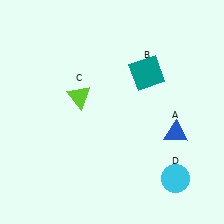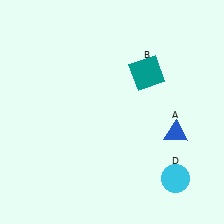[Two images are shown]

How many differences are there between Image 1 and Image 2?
There is 1 difference between the two images.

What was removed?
The lime triangle (C) was removed in Image 2.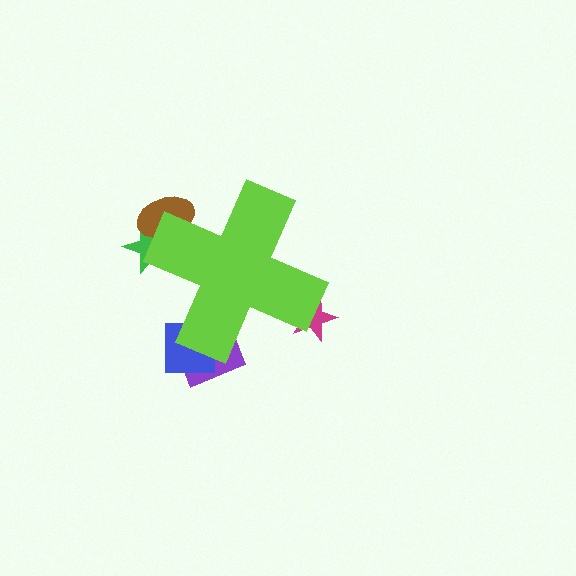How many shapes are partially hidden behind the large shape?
5 shapes are partially hidden.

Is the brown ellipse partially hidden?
Yes, the brown ellipse is partially hidden behind the lime cross.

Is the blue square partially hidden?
Yes, the blue square is partially hidden behind the lime cross.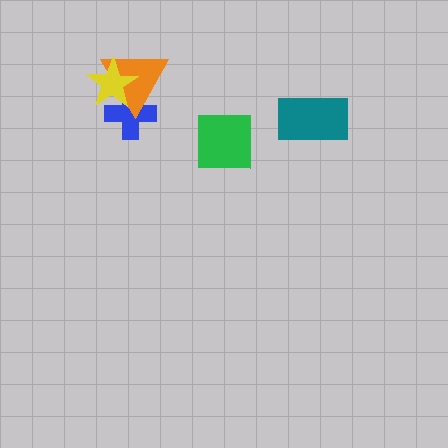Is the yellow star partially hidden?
No, no other shape covers it.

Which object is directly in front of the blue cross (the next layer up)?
The orange triangle is directly in front of the blue cross.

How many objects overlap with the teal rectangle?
0 objects overlap with the teal rectangle.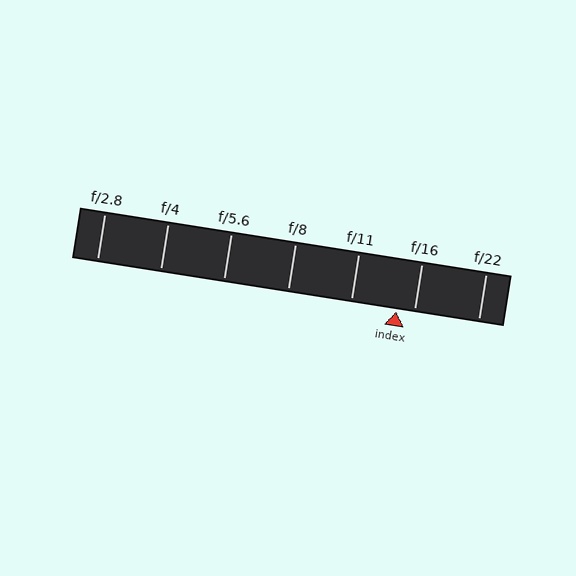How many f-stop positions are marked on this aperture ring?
There are 7 f-stop positions marked.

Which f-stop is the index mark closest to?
The index mark is closest to f/16.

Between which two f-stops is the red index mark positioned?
The index mark is between f/11 and f/16.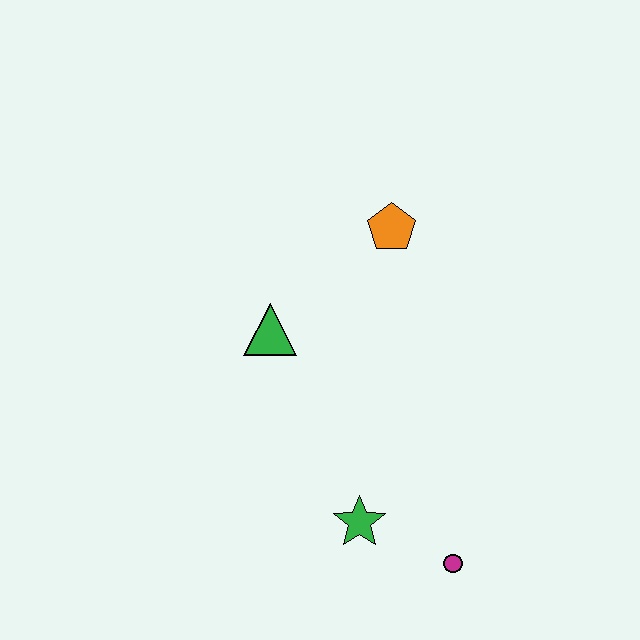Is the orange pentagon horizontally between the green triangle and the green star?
No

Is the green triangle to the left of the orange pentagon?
Yes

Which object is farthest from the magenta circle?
The orange pentagon is farthest from the magenta circle.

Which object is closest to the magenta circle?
The green star is closest to the magenta circle.